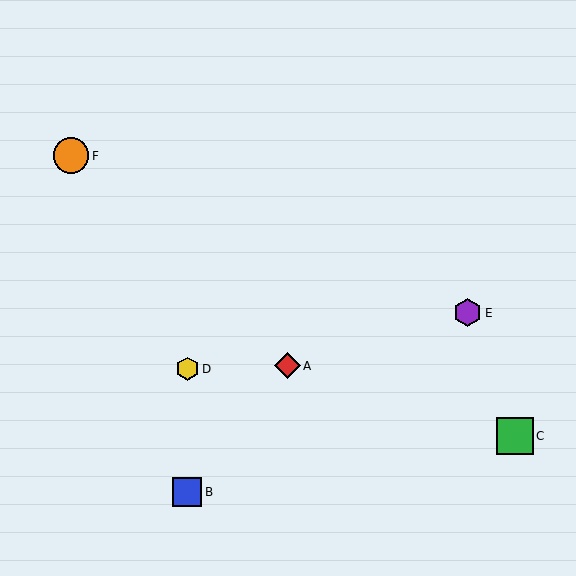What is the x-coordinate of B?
Object B is at x≈187.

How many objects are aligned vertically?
2 objects (B, D) are aligned vertically.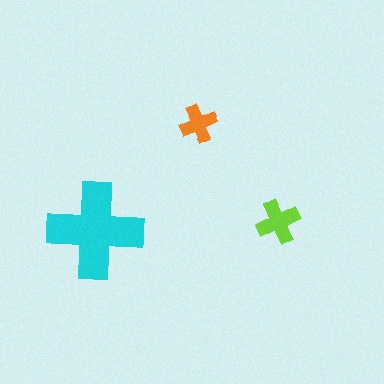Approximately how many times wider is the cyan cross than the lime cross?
About 2 times wider.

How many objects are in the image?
There are 3 objects in the image.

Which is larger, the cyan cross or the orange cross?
The cyan one.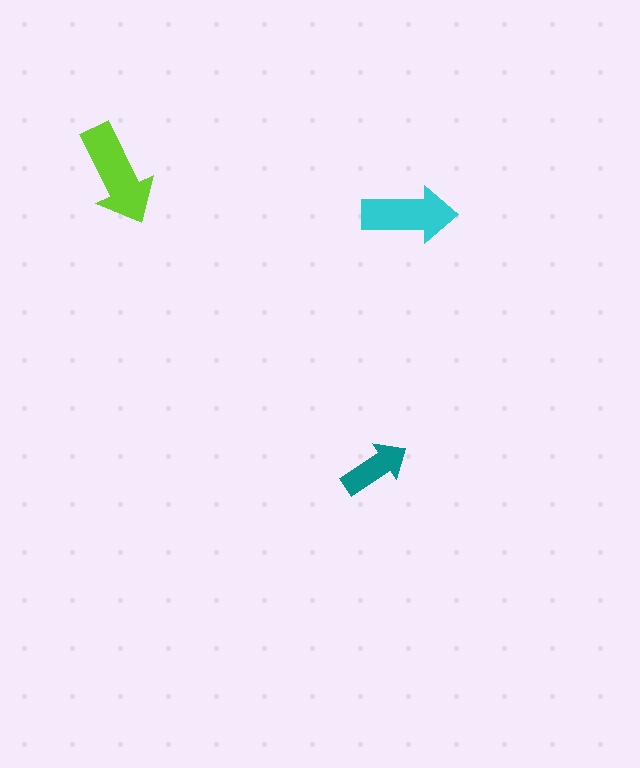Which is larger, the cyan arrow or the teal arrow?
The cyan one.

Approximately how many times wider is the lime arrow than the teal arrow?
About 1.5 times wider.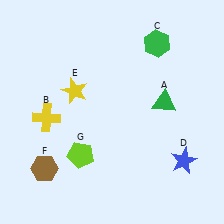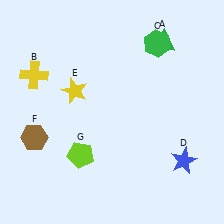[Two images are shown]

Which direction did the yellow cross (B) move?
The yellow cross (B) moved up.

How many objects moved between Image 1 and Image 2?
3 objects moved between the two images.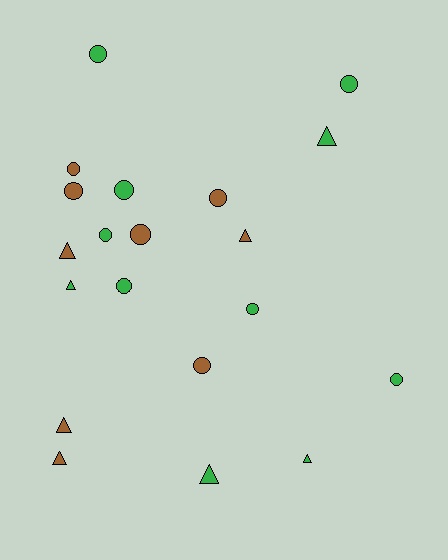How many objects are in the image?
There are 20 objects.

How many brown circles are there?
There are 5 brown circles.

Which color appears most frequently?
Green, with 11 objects.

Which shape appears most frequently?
Circle, with 12 objects.